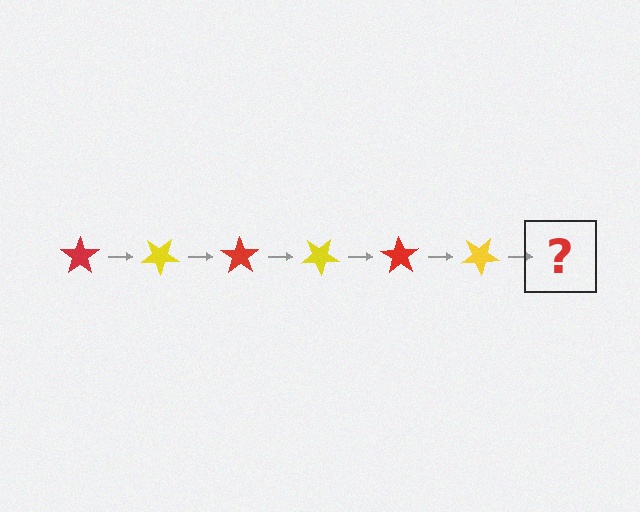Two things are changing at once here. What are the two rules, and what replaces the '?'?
The two rules are that it rotates 35 degrees each step and the color cycles through red and yellow. The '?' should be a red star, rotated 210 degrees from the start.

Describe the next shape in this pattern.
It should be a red star, rotated 210 degrees from the start.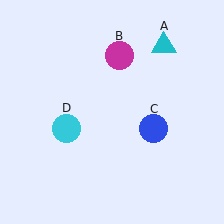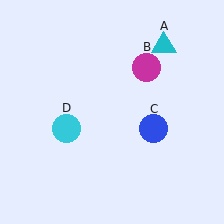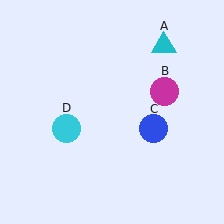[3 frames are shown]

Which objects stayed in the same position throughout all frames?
Cyan triangle (object A) and blue circle (object C) and cyan circle (object D) remained stationary.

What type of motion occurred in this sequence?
The magenta circle (object B) rotated clockwise around the center of the scene.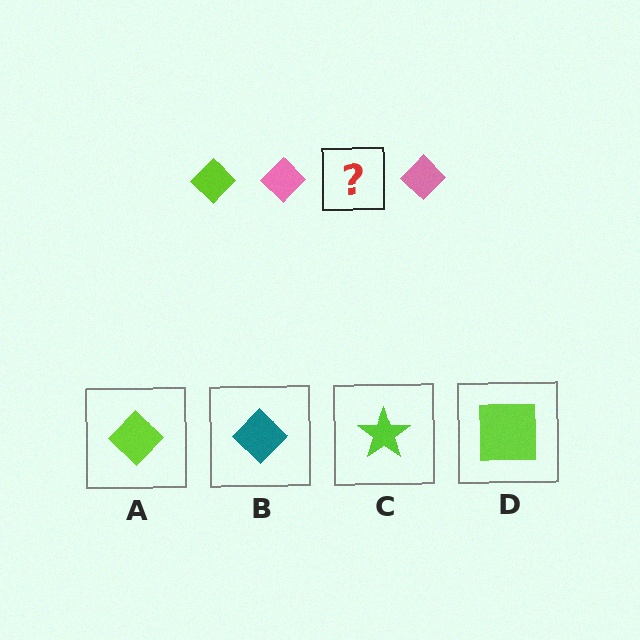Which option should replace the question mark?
Option A.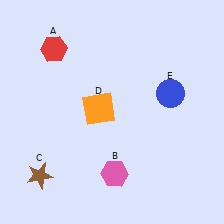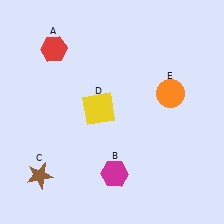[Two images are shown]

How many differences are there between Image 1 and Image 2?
There are 3 differences between the two images.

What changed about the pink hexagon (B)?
In Image 1, B is pink. In Image 2, it changed to magenta.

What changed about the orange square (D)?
In Image 1, D is orange. In Image 2, it changed to yellow.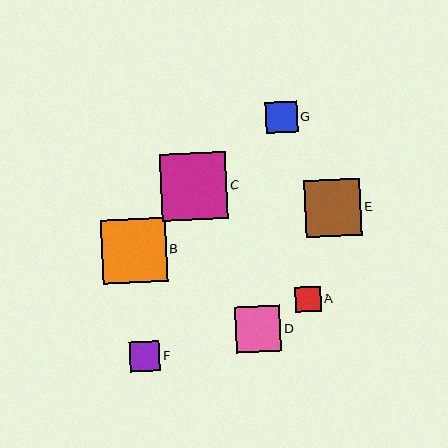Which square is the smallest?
Square A is the smallest with a size of approximately 25 pixels.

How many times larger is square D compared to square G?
Square D is approximately 1.5 times the size of square G.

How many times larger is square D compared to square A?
Square D is approximately 1.8 times the size of square A.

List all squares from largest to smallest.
From largest to smallest: C, B, E, D, G, F, A.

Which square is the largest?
Square C is the largest with a size of approximately 66 pixels.